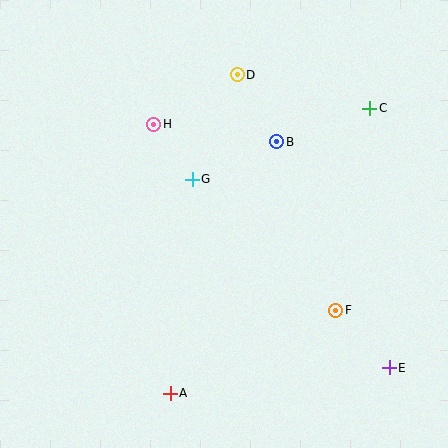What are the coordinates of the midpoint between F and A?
The midpoint between F and A is at (253, 352).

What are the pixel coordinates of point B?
Point B is at (277, 142).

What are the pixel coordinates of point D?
Point D is at (237, 75).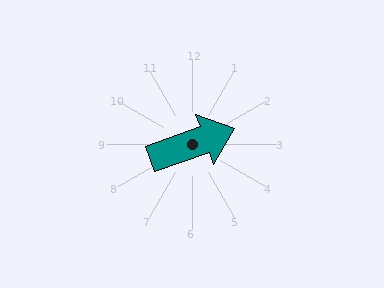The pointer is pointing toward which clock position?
Roughly 2 o'clock.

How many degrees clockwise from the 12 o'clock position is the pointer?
Approximately 70 degrees.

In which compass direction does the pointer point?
East.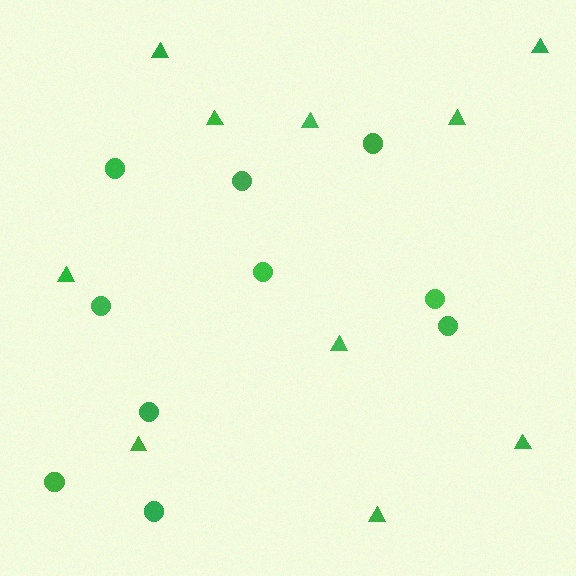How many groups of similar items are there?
There are 2 groups: one group of triangles (10) and one group of circles (10).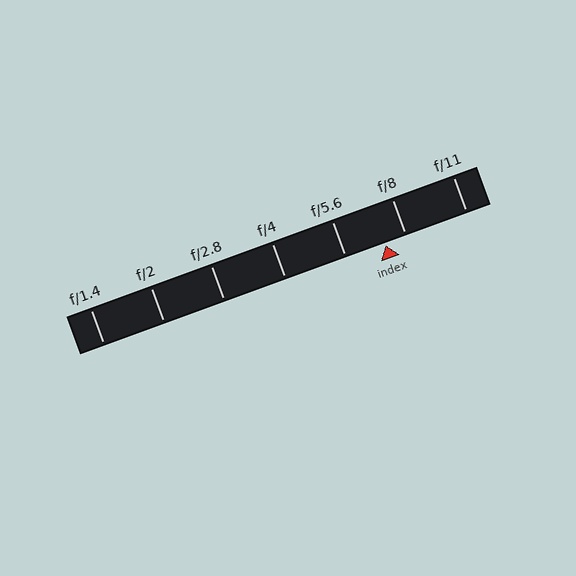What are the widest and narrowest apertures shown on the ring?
The widest aperture shown is f/1.4 and the narrowest is f/11.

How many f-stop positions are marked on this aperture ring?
There are 7 f-stop positions marked.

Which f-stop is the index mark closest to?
The index mark is closest to f/8.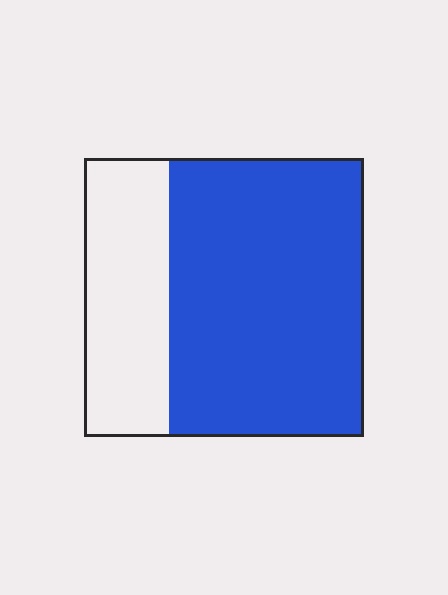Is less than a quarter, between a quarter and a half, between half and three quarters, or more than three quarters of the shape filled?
Between half and three quarters.